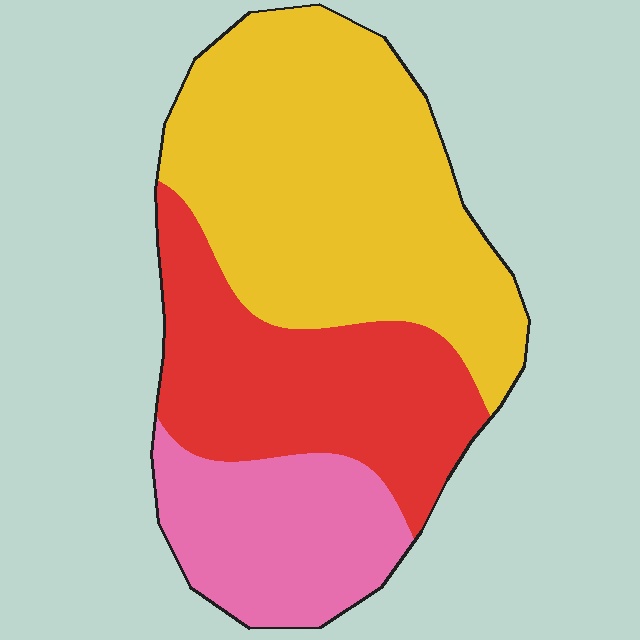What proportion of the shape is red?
Red takes up about one third (1/3) of the shape.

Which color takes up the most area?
Yellow, at roughly 50%.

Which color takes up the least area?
Pink, at roughly 20%.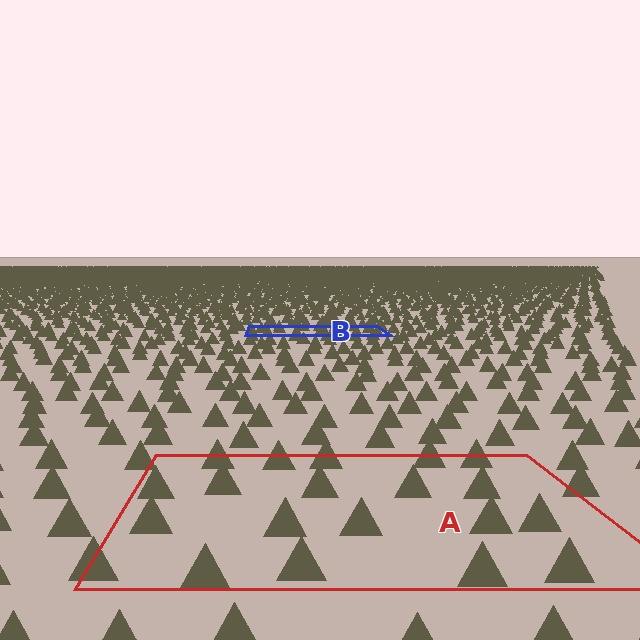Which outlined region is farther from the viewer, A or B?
Region B is farther from the viewer — the texture elements inside it appear smaller and more densely packed.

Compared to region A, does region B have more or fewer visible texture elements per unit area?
Region B has more texture elements per unit area — they are packed more densely because it is farther away.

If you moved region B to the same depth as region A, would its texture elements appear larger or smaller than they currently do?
They would appear larger. At a closer depth, the same texture elements are projected at a bigger on-screen size.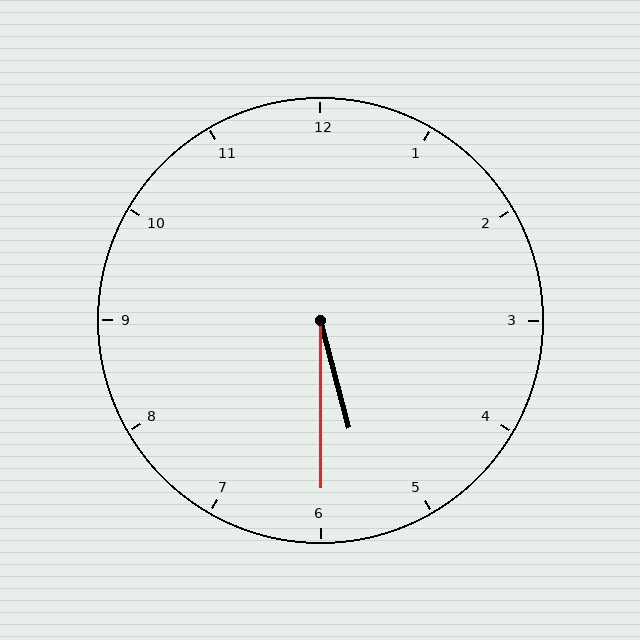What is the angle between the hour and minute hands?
Approximately 15 degrees.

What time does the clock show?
5:30.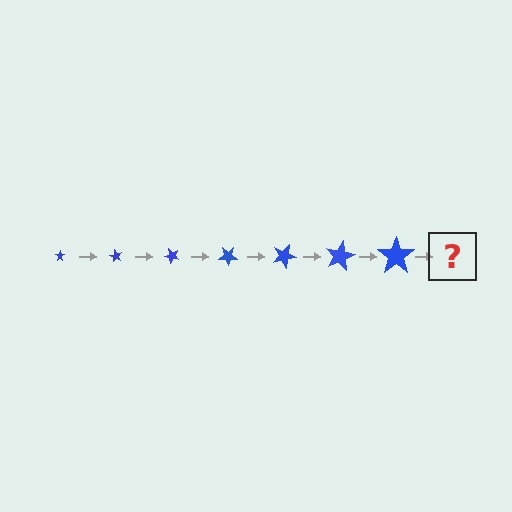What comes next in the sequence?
The next element should be a star, larger than the previous one and rotated 420 degrees from the start.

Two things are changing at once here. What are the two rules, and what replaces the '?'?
The two rules are that the star grows larger each step and it rotates 60 degrees each step. The '?' should be a star, larger than the previous one and rotated 420 degrees from the start.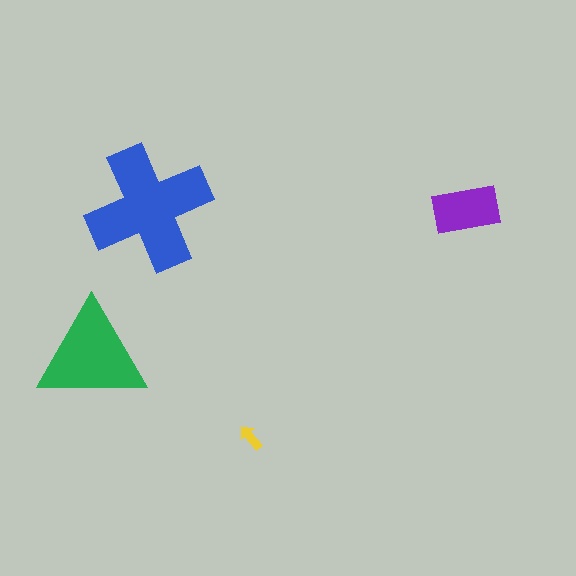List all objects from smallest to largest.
The yellow arrow, the purple rectangle, the green triangle, the blue cross.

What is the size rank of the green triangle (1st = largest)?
2nd.